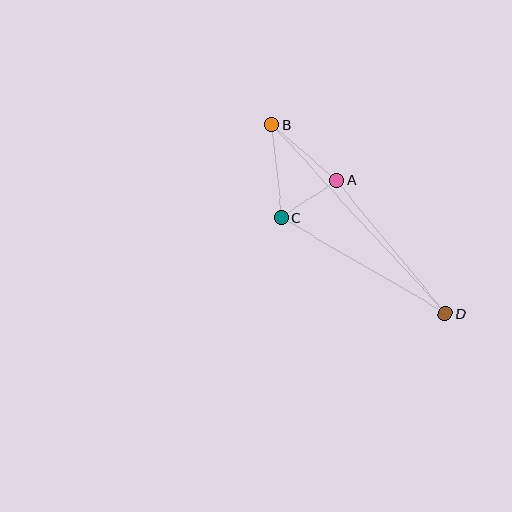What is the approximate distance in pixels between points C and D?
The distance between C and D is approximately 189 pixels.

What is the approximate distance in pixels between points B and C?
The distance between B and C is approximately 94 pixels.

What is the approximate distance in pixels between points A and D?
The distance between A and D is approximately 172 pixels.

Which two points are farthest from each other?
Points B and D are farthest from each other.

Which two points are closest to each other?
Points A and C are closest to each other.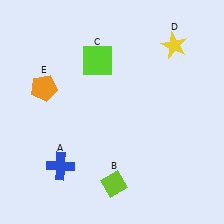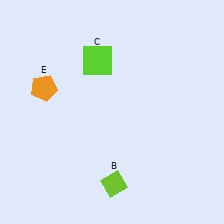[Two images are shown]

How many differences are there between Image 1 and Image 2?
There are 2 differences between the two images.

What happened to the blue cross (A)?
The blue cross (A) was removed in Image 2. It was in the bottom-left area of Image 1.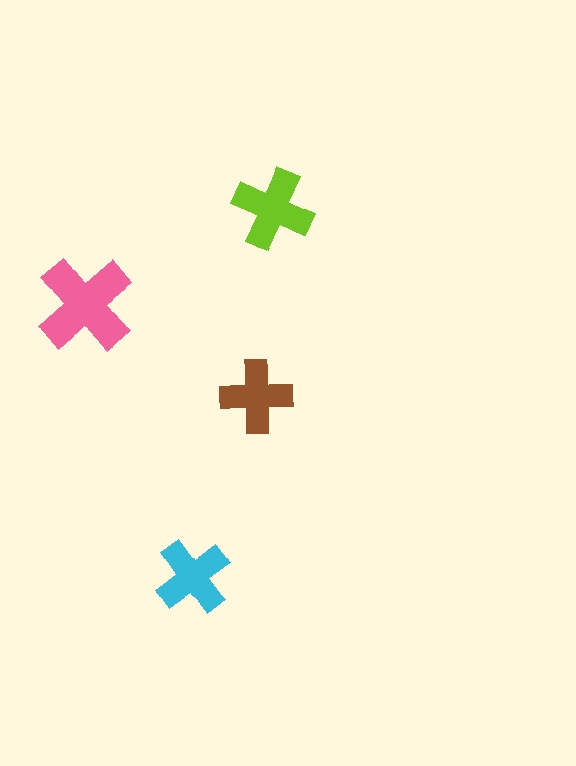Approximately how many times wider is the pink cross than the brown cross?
About 1.5 times wider.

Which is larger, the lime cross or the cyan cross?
The lime one.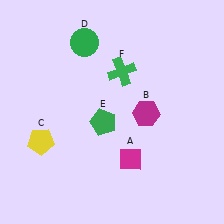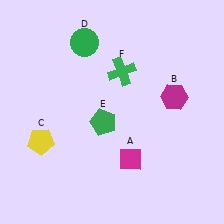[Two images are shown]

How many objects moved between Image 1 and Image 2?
1 object moved between the two images.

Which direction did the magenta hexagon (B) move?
The magenta hexagon (B) moved right.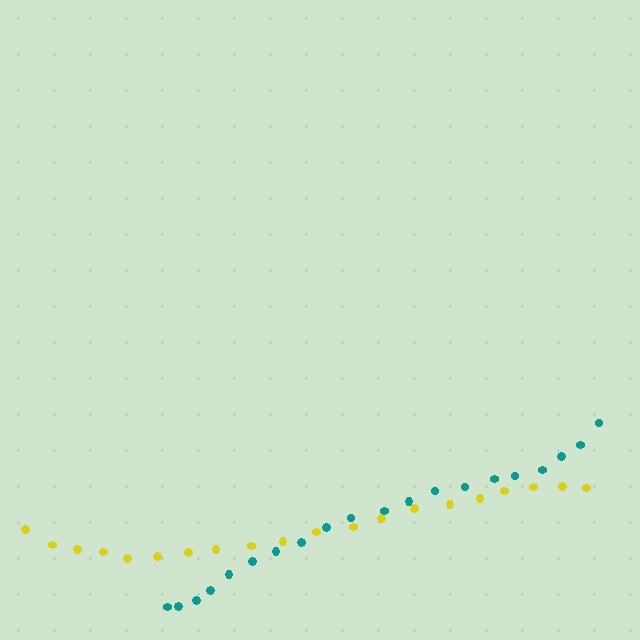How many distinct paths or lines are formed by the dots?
There are 2 distinct paths.